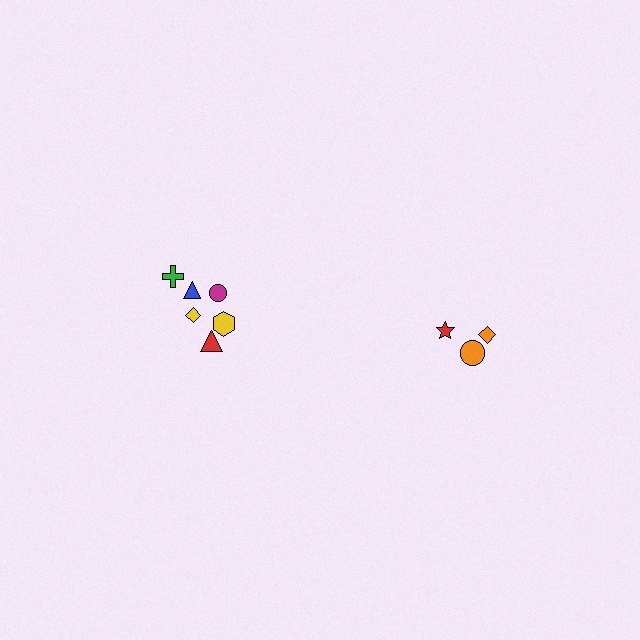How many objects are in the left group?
There are 6 objects.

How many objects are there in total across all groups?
There are 9 objects.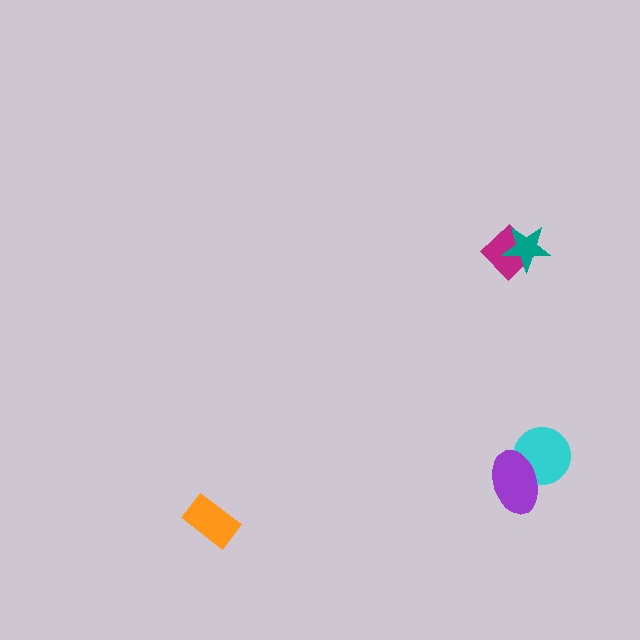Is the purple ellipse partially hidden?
No, no other shape covers it.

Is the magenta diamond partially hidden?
Yes, it is partially covered by another shape.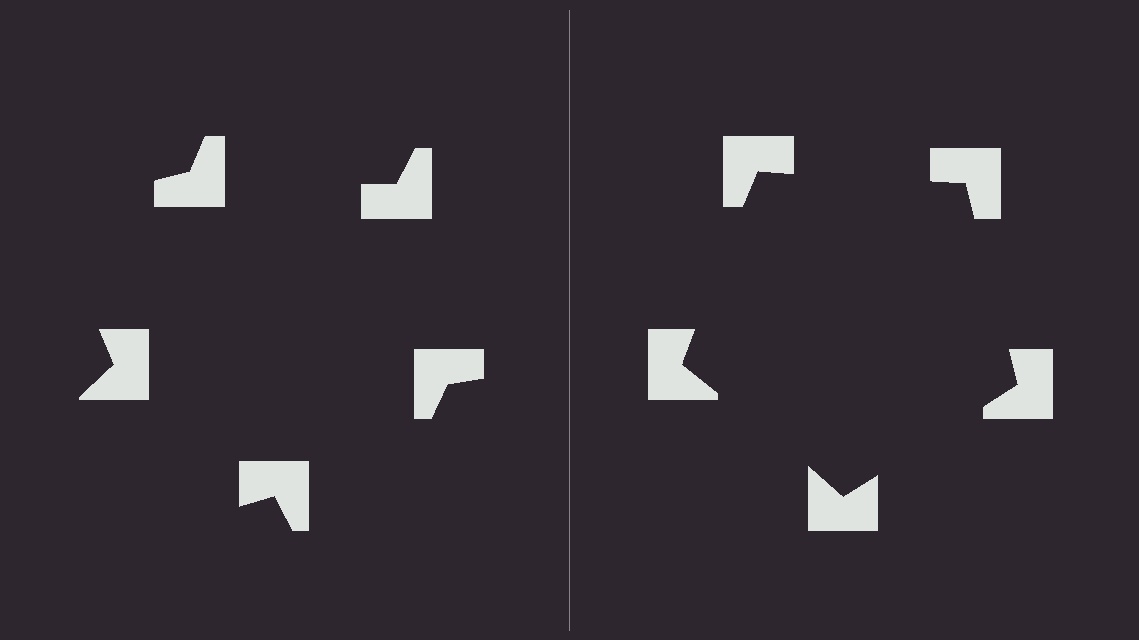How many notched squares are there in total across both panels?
10 — 5 on each side.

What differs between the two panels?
The notched squares are positioned identically on both sides; only the wedge orientations differ. On the right they align to a pentagon; on the left they are misaligned.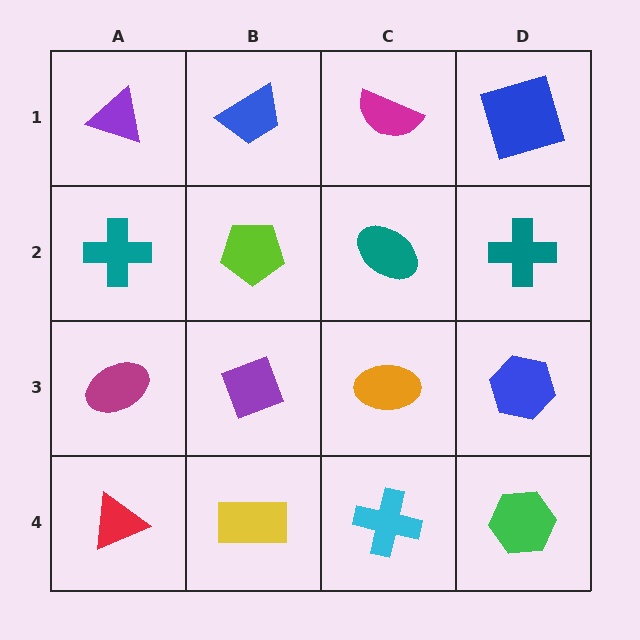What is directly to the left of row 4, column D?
A cyan cross.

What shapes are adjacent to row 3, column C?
A teal ellipse (row 2, column C), a cyan cross (row 4, column C), a purple diamond (row 3, column B), a blue hexagon (row 3, column D).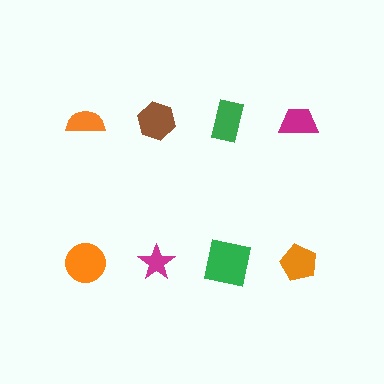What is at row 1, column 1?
An orange semicircle.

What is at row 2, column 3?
A green square.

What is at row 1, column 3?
A green rectangle.